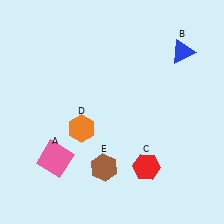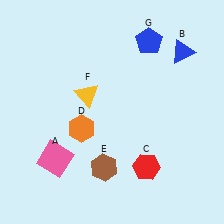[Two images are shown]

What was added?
A yellow triangle (F), a blue pentagon (G) were added in Image 2.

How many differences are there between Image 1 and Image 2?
There are 2 differences between the two images.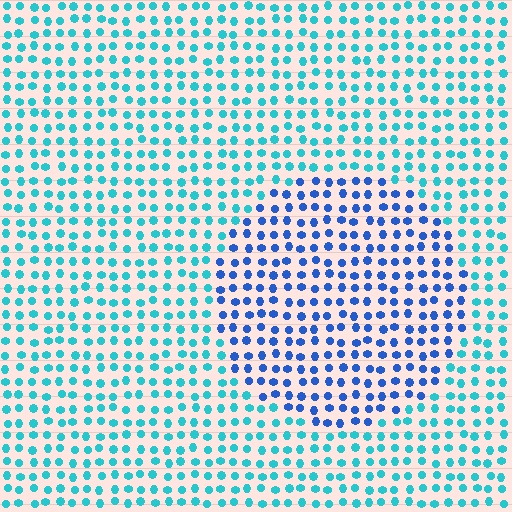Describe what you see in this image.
The image is filled with small cyan elements in a uniform arrangement. A circle-shaped region is visible where the elements are tinted to a slightly different hue, forming a subtle color boundary.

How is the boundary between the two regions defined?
The boundary is defined purely by a slight shift in hue (about 39 degrees). Spacing, size, and orientation are identical on both sides.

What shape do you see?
I see a circle.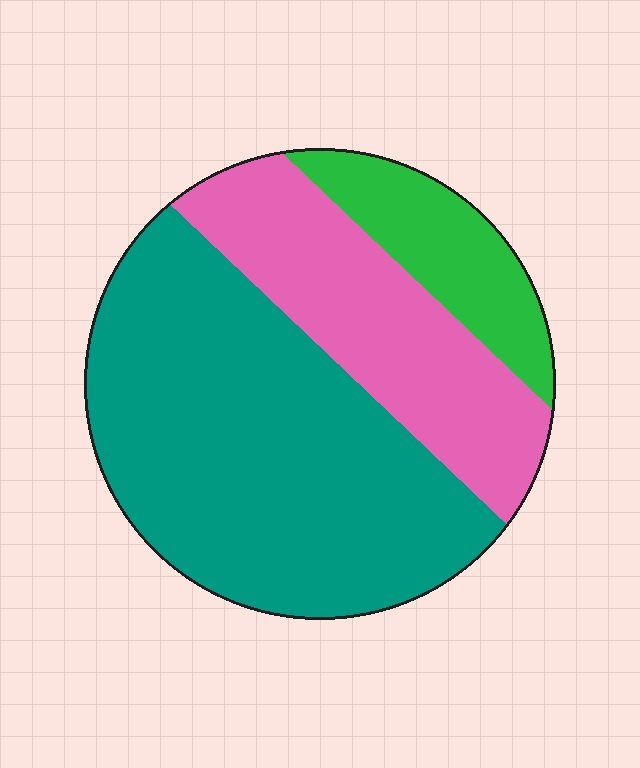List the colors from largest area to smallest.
From largest to smallest: teal, pink, green.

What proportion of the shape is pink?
Pink takes up about one quarter (1/4) of the shape.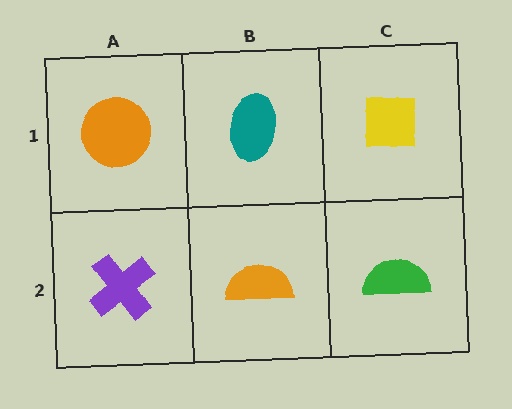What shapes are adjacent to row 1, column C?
A green semicircle (row 2, column C), a teal ellipse (row 1, column B).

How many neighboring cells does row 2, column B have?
3.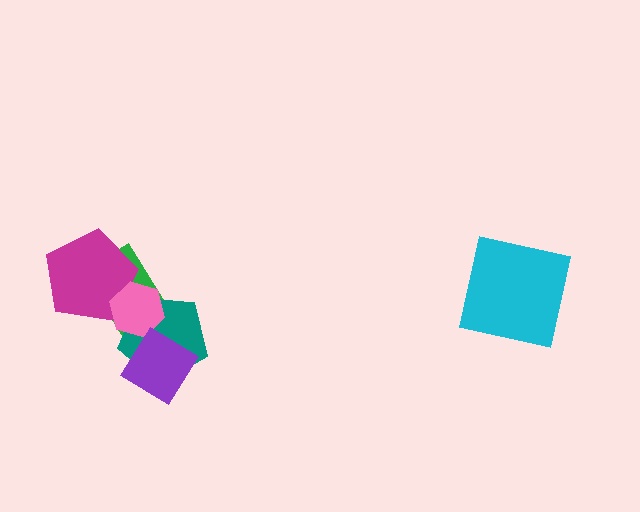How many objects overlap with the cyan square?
0 objects overlap with the cyan square.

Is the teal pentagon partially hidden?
Yes, it is partially covered by another shape.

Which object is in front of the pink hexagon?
The purple diamond is in front of the pink hexagon.